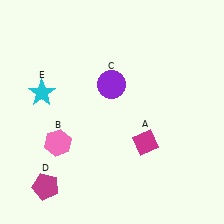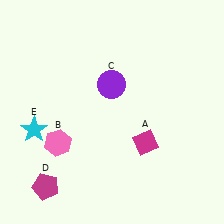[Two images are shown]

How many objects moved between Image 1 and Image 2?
1 object moved between the two images.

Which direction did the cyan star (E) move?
The cyan star (E) moved down.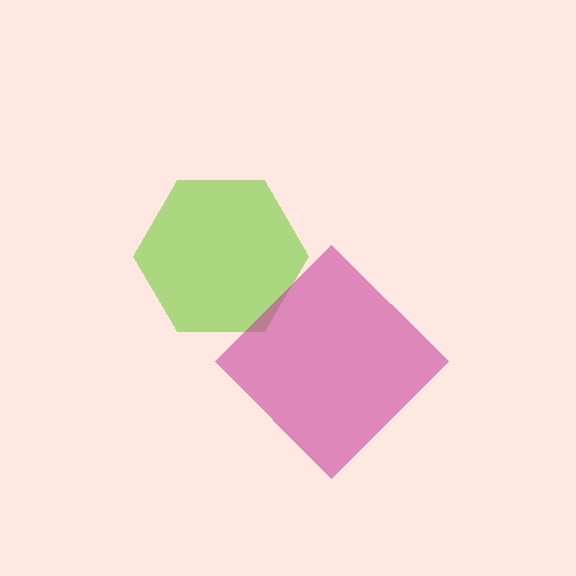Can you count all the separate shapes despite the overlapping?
Yes, there are 2 separate shapes.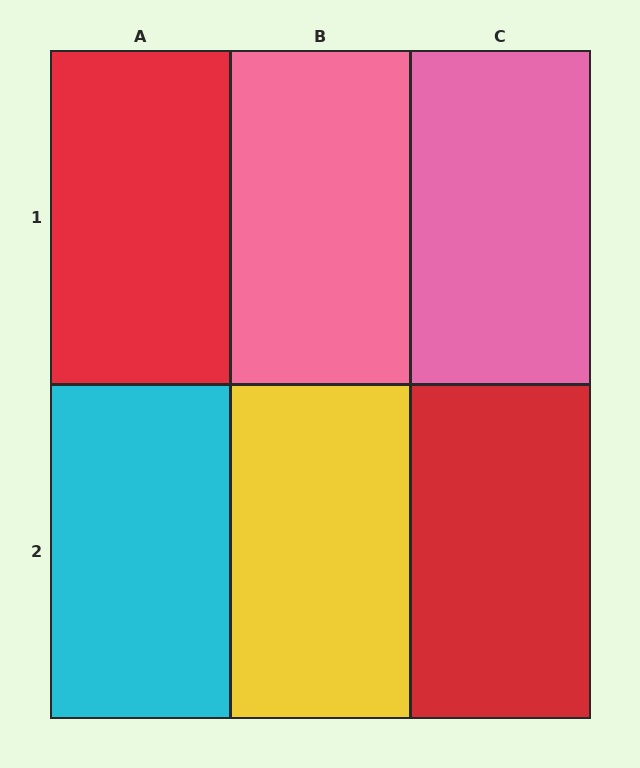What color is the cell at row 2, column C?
Red.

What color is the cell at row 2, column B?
Yellow.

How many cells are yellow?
1 cell is yellow.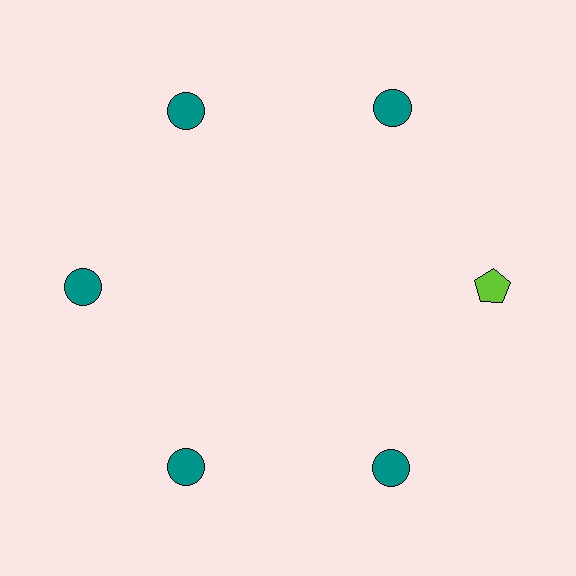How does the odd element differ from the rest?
It differs in both color (lime instead of teal) and shape (pentagon instead of circle).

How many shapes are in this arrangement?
There are 6 shapes arranged in a ring pattern.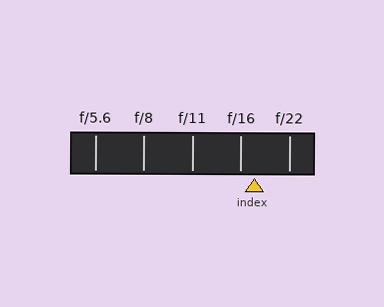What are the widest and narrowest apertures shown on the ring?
The widest aperture shown is f/5.6 and the narrowest is f/22.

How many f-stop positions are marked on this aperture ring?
There are 5 f-stop positions marked.